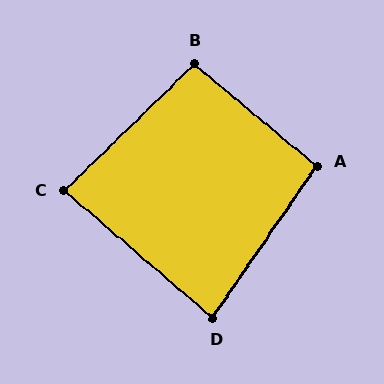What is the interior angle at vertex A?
Approximately 95 degrees (obtuse).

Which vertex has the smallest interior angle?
D, at approximately 84 degrees.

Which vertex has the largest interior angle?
B, at approximately 96 degrees.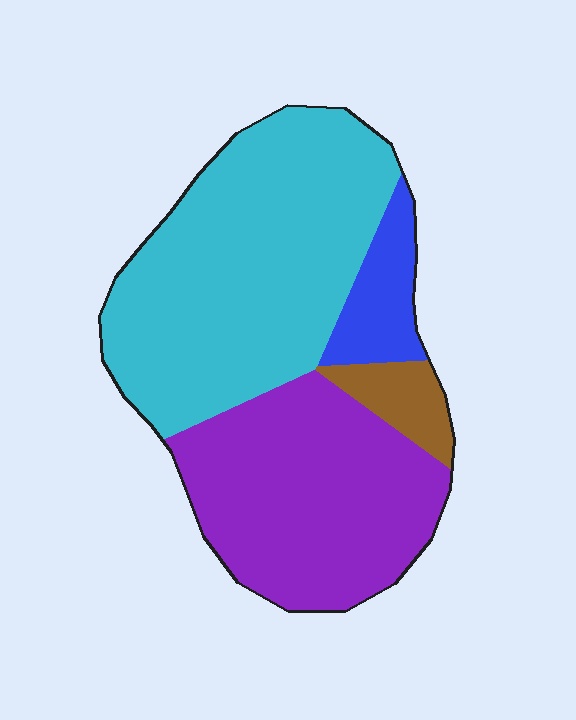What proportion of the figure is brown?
Brown covers 6% of the figure.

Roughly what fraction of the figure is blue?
Blue takes up less than a sixth of the figure.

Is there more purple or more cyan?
Cyan.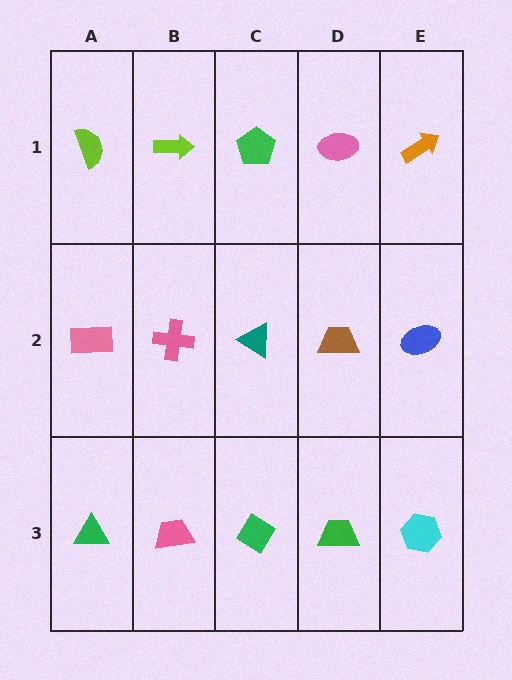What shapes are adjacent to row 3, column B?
A pink cross (row 2, column B), a green triangle (row 3, column A), a green diamond (row 3, column C).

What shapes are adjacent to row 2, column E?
An orange arrow (row 1, column E), a cyan hexagon (row 3, column E), a brown trapezoid (row 2, column D).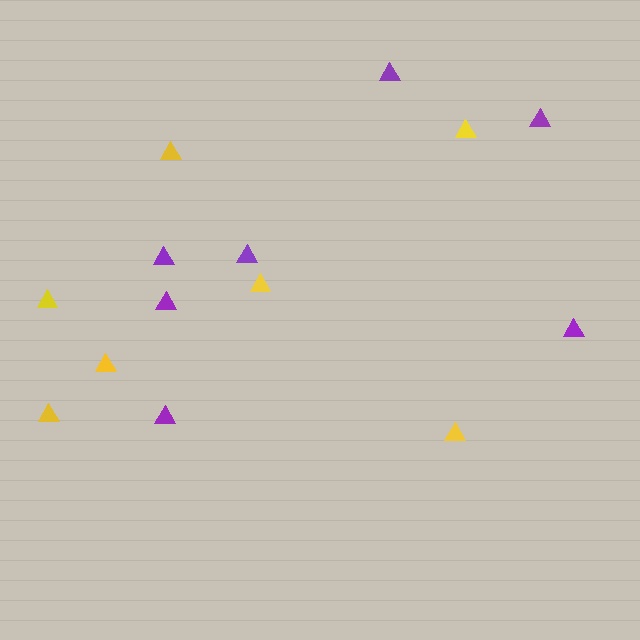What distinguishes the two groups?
There are 2 groups: one group of purple triangles (7) and one group of yellow triangles (7).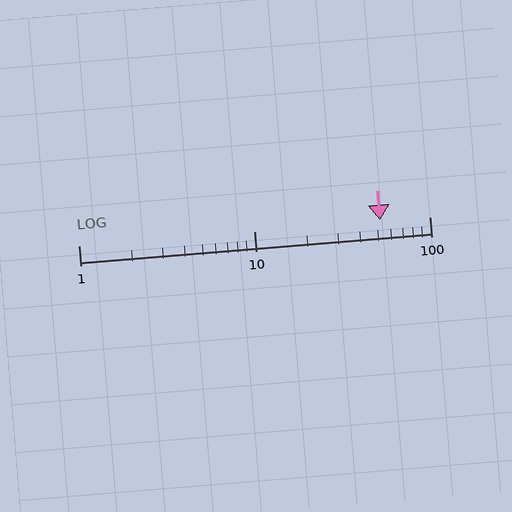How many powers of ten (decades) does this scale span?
The scale spans 2 decades, from 1 to 100.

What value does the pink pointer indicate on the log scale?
The pointer indicates approximately 52.